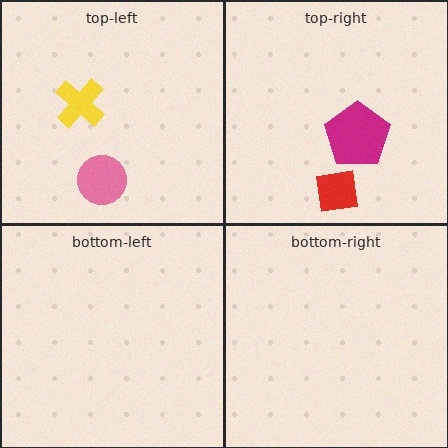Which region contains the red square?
The top-right region.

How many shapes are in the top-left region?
2.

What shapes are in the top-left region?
The pink circle, the yellow cross.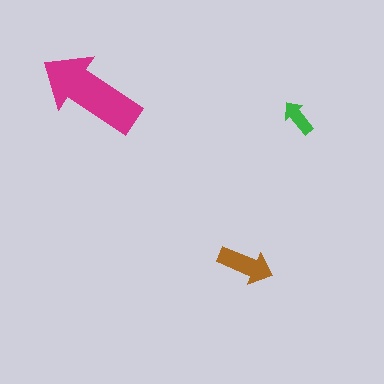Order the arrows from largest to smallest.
the magenta one, the brown one, the green one.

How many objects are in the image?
There are 3 objects in the image.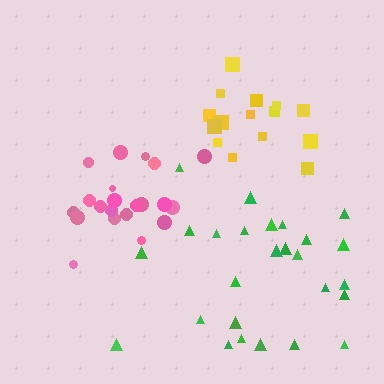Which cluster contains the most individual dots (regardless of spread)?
Green (26).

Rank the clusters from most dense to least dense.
yellow, pink, green.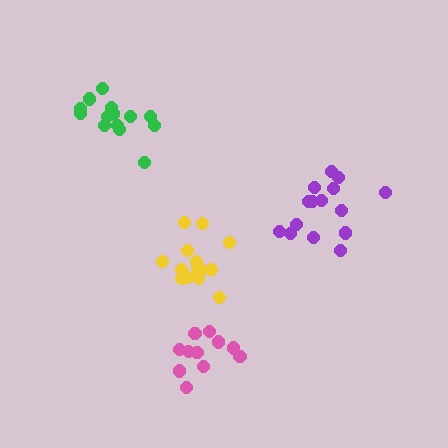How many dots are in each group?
Group 1: 14 dots, Group 2: 11 dots, Group 3: 15 dots, Group 4: 14 dots (54 total).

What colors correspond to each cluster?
The clusters are colored: green, pink, purple, yellow.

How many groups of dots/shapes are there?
There are 4 groups.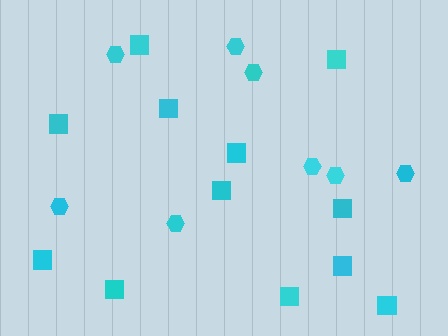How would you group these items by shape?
There are 2 groups: one group of hexagons (8) and one group of squares (12).